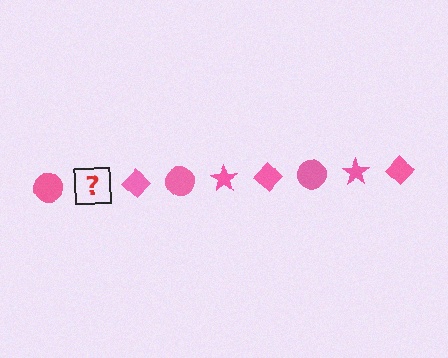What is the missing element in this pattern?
The missing element is a pink star.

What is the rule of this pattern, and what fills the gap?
The rule is that the pattern cycles through circle, star, diamond shapes in pink. The gap should be filled with a pink star.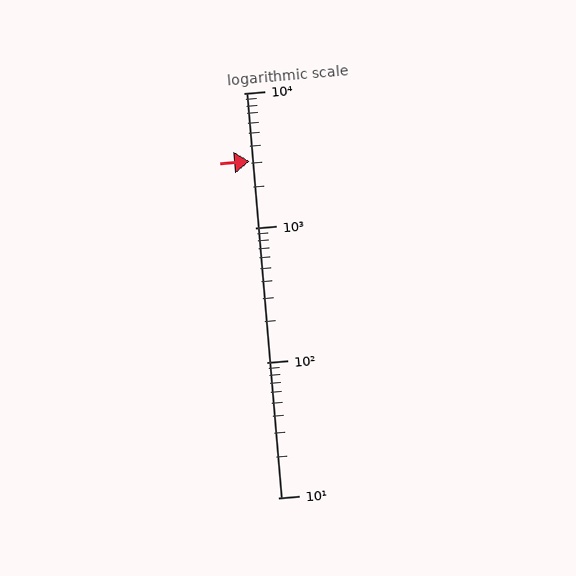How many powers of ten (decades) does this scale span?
The scale spans 3 decades, from 10 to 10000.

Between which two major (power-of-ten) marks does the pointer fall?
The pointer is between 1000 and 10000.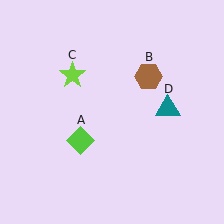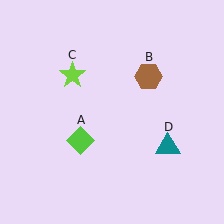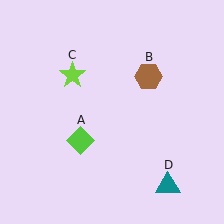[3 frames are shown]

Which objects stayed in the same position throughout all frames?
Lime diamond (object A) and brown hexagon (object B) and lime star (object C) remained stationary.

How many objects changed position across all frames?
1 object changed position: teal triangle (object D).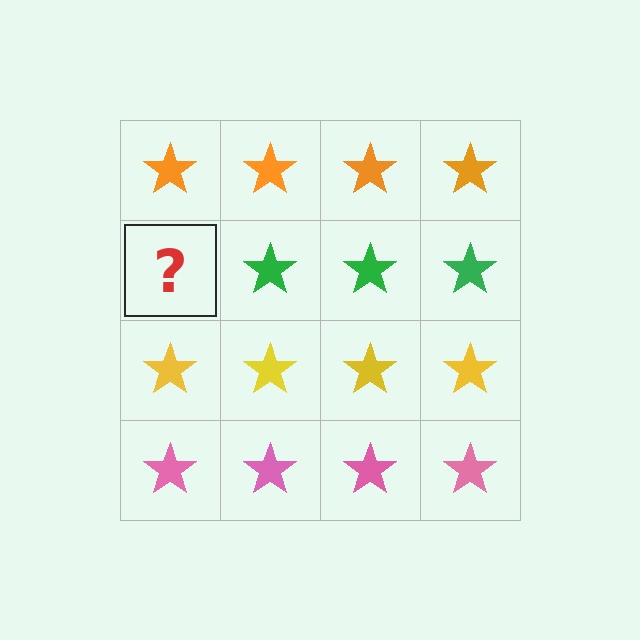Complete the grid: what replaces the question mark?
The question mark should be replaced with a green star.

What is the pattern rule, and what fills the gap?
The rule is that each row has a consistent color. The gap should be filled with a green star.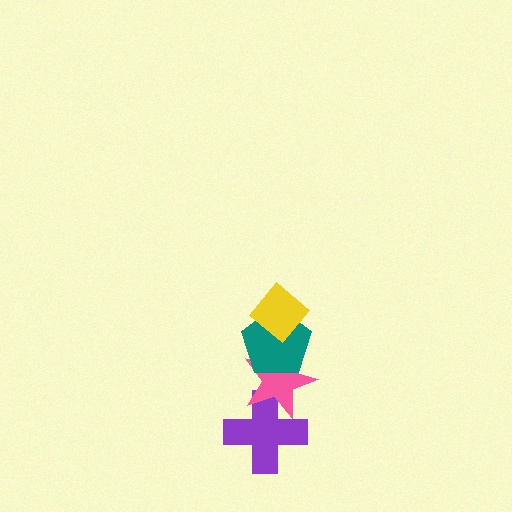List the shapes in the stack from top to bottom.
From top to bottom: the yellow diamond, the teal pentagon, the pink star, the purple cross.